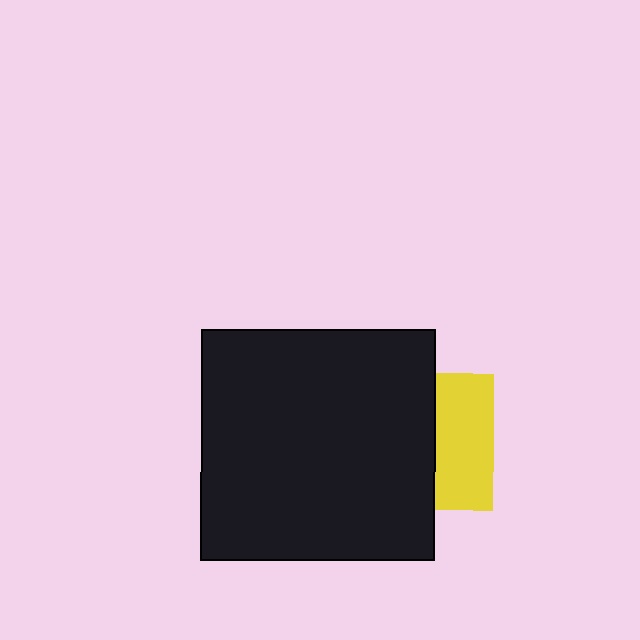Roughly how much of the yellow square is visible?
A small part of it is visible (roughly 43%).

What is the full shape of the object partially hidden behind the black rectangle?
The partially hidden object is a yellow square.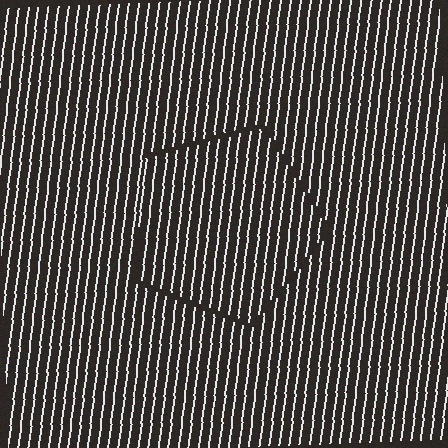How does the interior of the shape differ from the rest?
The interior of the shape contains the same grating, shifted by half a period — the contour is defined by the phase discontinuity where line-ends from the inner and outer gratings abut.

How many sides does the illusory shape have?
5 sides — the line-ends trace a pentagon.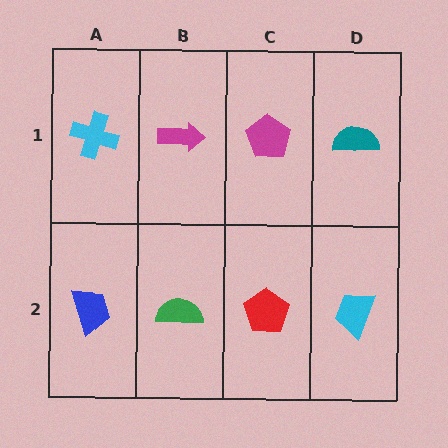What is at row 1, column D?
A teal semicircle.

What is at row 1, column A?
A cyan cross.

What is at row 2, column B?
A green semicircle.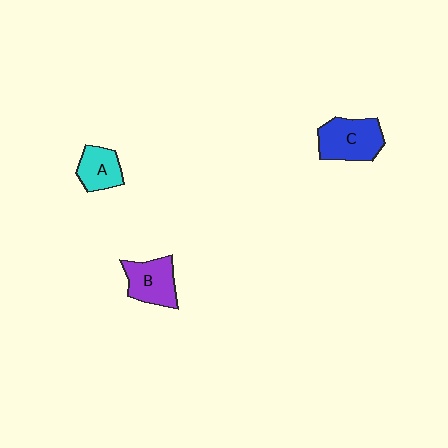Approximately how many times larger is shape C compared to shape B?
Approximately 1.2 times.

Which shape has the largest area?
Shape C (blue).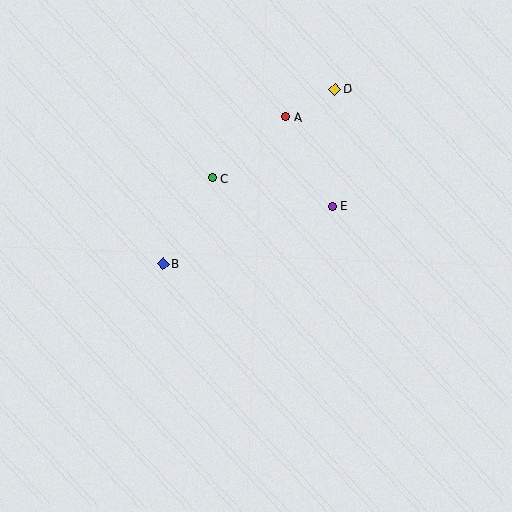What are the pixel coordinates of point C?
Point C is at (212, 178).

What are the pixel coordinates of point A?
Point A is at (286, 117).